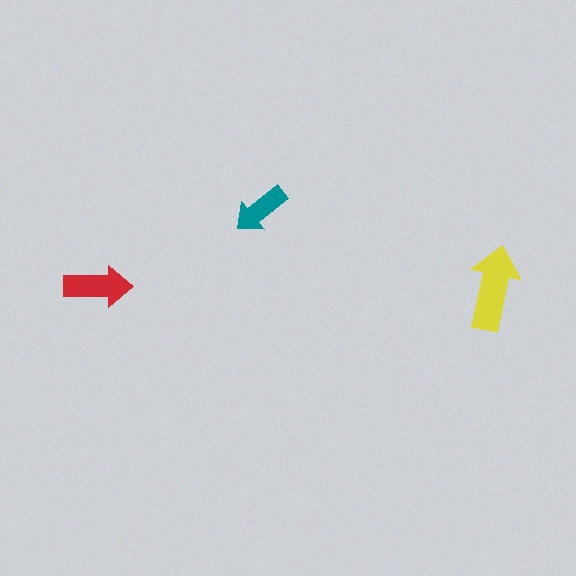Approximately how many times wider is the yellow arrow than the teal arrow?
About 1.5 times wider.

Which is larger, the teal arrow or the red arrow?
The red one.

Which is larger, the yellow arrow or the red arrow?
The yellow one.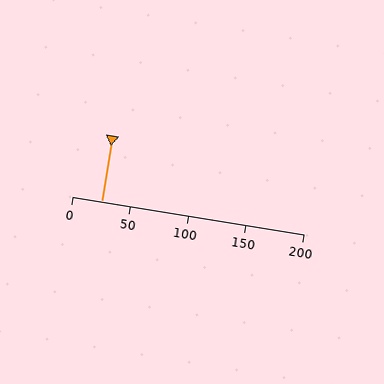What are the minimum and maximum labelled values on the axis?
The axis runs from 0 to 200.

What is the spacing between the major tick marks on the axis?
The major ticks are spaced 50 apart.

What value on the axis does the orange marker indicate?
The marker indicates approximately 25.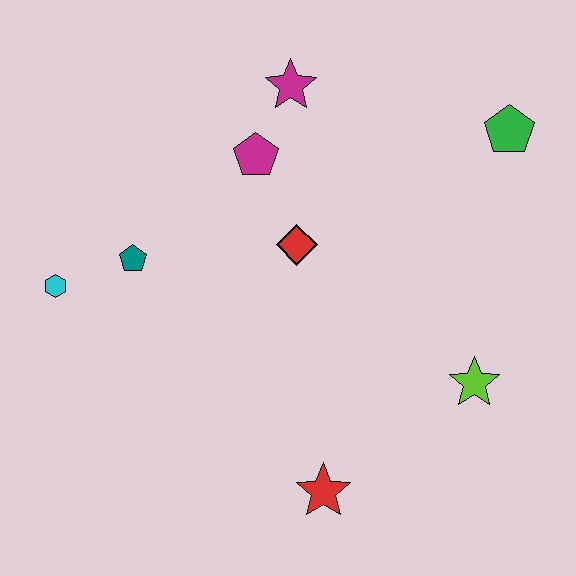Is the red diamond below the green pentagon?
Yes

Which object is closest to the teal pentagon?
The cyan hexagon is closest to the teal pentagon.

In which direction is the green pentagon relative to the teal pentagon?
The green pentagon is to the right of the teal pentagon.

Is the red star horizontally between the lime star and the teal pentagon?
Yes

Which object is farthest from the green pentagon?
The cyan hexagon is farthest from the green pentagon.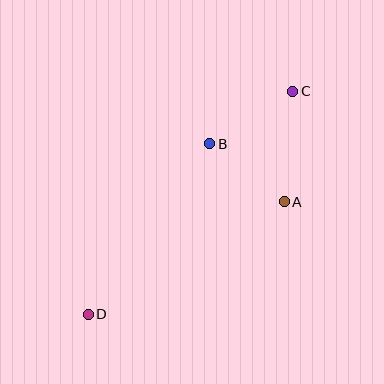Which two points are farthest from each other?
Points C and D are farthest from each other.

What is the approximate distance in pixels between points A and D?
The distance between A and D is approximately 226 pixels.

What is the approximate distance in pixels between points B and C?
The distance between B and C is approximately 98 pixels.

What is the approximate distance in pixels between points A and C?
The distance between A and C is approximately 111 pixels.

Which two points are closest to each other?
Points A and B are closest to each other.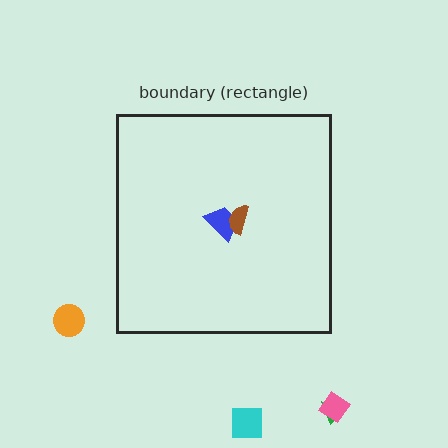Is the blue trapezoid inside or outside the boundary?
Inside.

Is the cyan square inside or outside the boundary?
Outside.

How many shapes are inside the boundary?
2 inside, 4 outside.